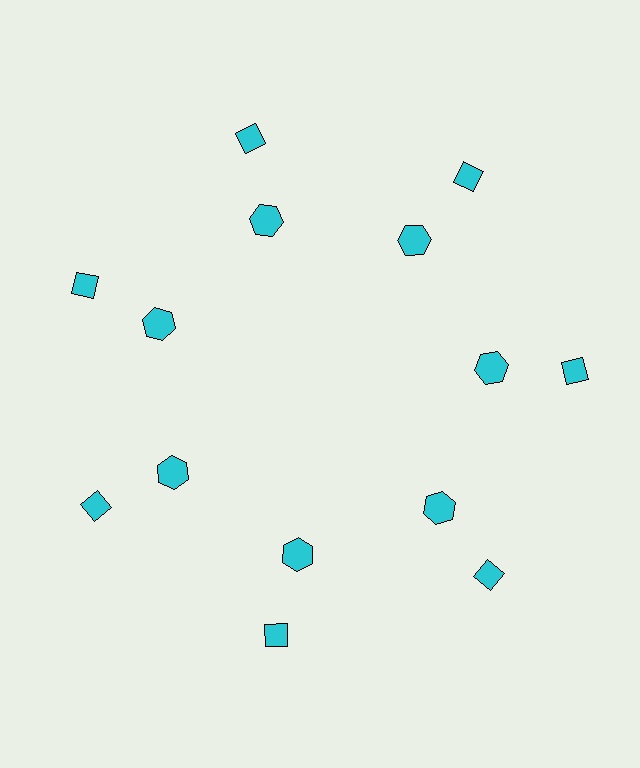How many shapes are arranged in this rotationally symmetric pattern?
There are 14 shapes, arranged in 7 groups of 2.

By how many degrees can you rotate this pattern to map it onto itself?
The pattern maps onto itself every 51 degrees of rotation.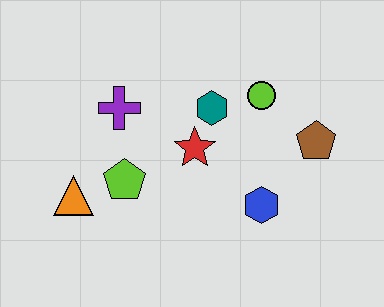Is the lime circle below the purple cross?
No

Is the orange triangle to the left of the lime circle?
Yes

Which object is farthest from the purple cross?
The brown pentagon is farthest from the purple cross.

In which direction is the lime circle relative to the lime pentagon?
The lime circle is to the right of the lime pentagon.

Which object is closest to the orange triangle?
The lime pentagon is closest to the orange triangle.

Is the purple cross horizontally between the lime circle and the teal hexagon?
No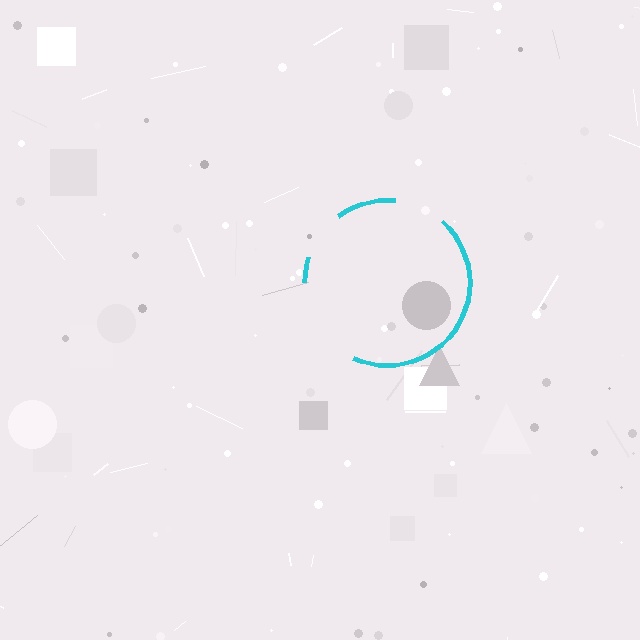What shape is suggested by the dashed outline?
The dashed outline suggests a circle.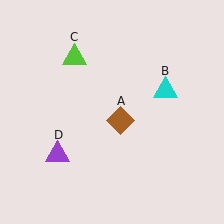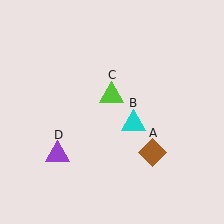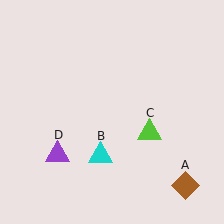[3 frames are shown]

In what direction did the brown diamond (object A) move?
The brown diamond (object A) moved down and to the right.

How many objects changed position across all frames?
3 objects changed position: brown diamond (object A), cyan triangle (object B), lime triangle (object C).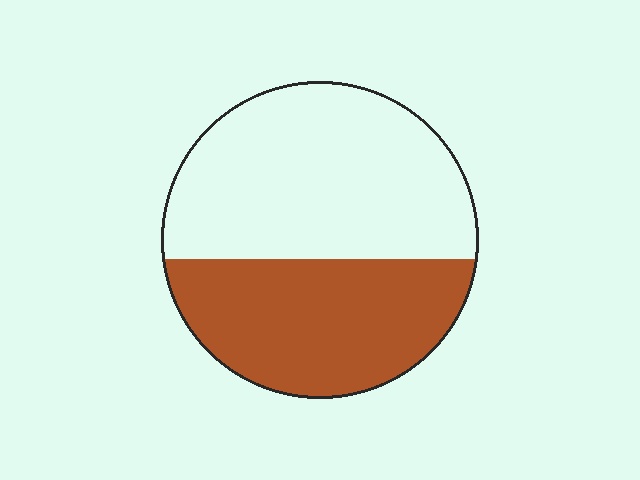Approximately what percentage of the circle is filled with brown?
Approximately 40%.